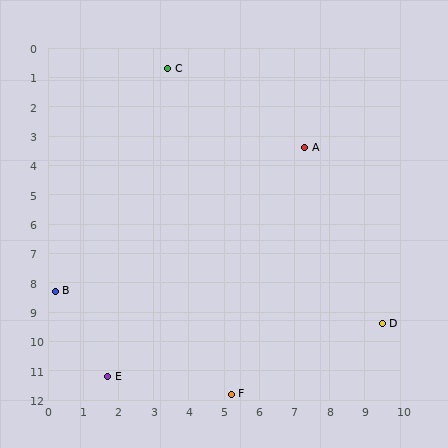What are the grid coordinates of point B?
Point B is at approximately (0.2, 8.3).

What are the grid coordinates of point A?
Point A is at approximately (7.3, 3.4).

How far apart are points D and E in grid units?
Points D and E are about 8.0 grid units apart.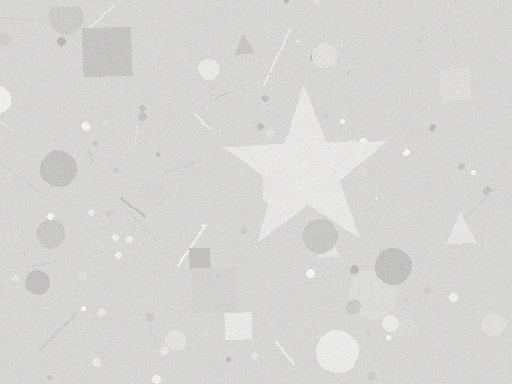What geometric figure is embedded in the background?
A star is embedded in the background.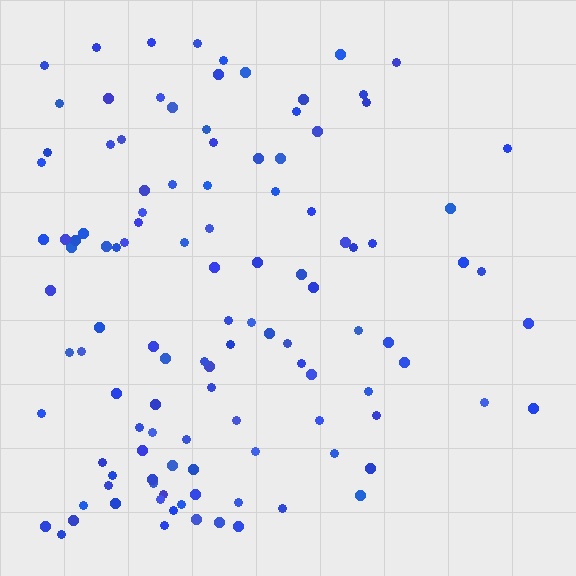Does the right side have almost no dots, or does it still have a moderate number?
Still a moderate number, just noticeably fewer than the left.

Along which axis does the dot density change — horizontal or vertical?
Horizontal.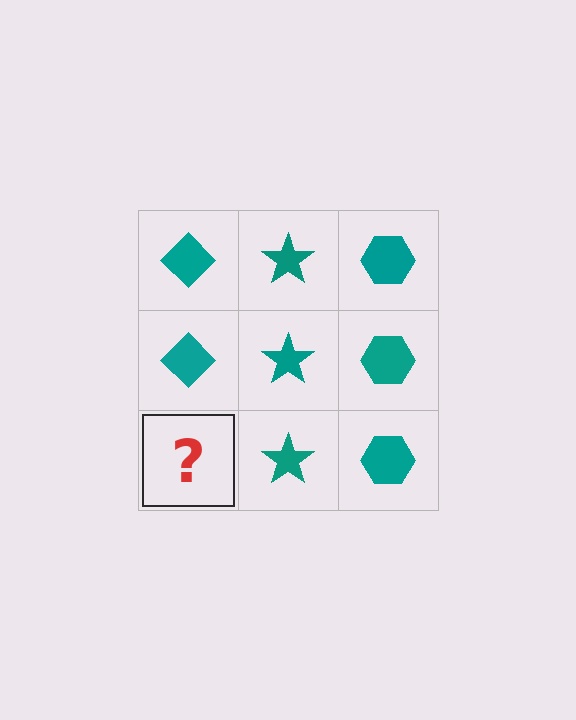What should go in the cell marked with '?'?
The missing cell should contain a teal diamond.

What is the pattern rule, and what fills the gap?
The rule is that each column has a consistent shape. The gap should be filled with a teal diamond.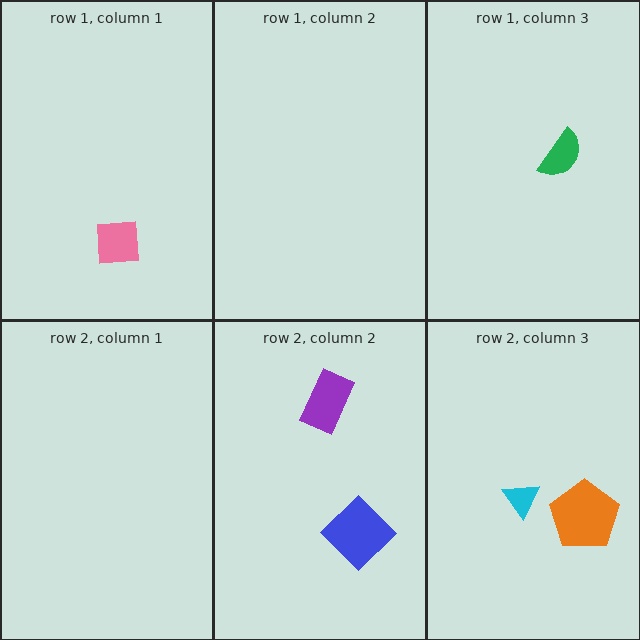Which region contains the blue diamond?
The row 2, column 2 region.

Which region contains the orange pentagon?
The row 2, column 3 region.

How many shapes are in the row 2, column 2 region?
2.